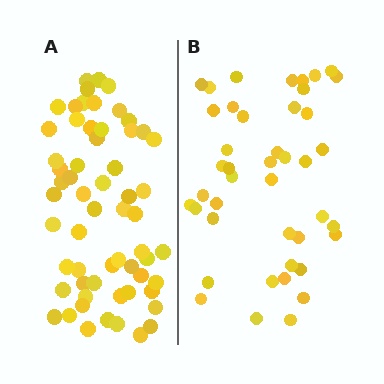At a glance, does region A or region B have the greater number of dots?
Region A (the left region) has more dots.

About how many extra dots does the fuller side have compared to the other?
Region A has approximately 15 more dots than region B.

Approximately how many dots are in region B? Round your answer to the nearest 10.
About 40 dots. (The exact count is 43, which rounds to 40.)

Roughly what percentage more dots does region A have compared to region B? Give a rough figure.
About 40% more.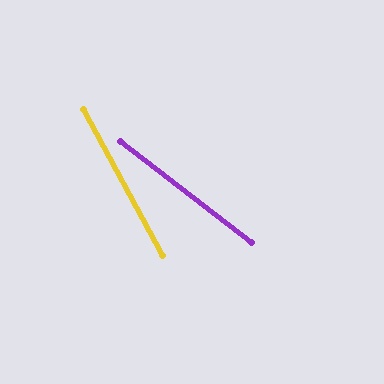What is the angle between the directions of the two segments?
Approximately 24 degrees.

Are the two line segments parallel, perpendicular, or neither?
Neither parallel nor perpendicular — they differ by about 24°.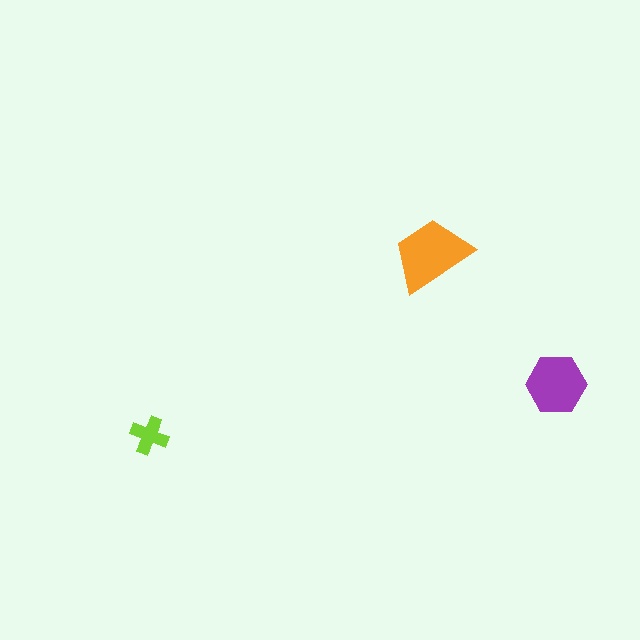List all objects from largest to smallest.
The orange trapezoid, the purple hexagon, the lime cross.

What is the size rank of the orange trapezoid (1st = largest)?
1st.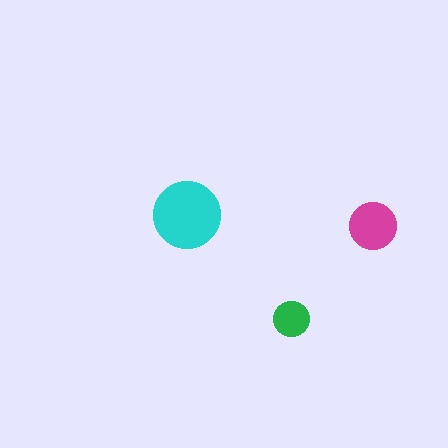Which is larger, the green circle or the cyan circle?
The cyan one.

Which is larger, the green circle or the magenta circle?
The magenta one.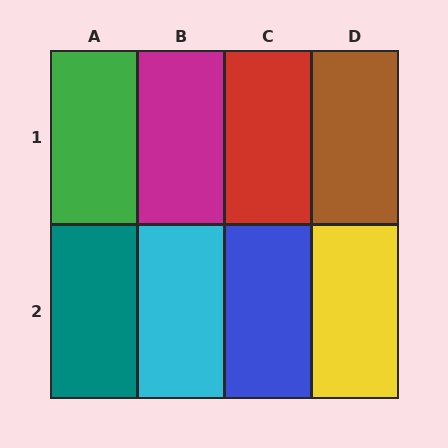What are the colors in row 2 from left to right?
Teal, cyan, blue, yellow.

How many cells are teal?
1 cell is teal.